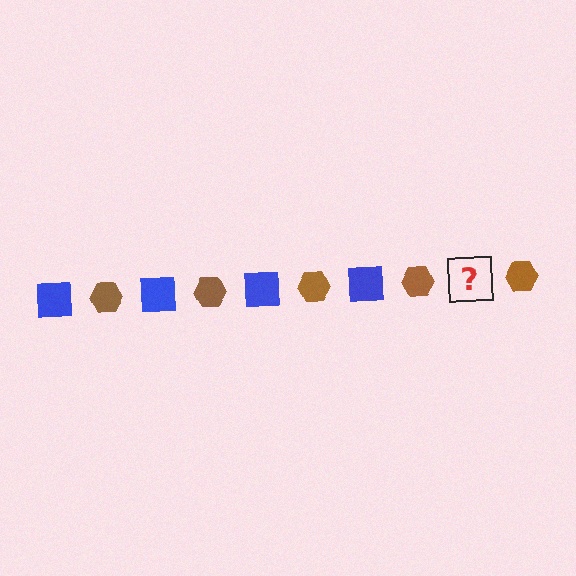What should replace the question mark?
The question mark should be replaced with a blue square.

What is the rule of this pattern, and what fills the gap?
The rule is that the pattern alternates between blue square and brown hexagon. The gap should be filled with a blue square.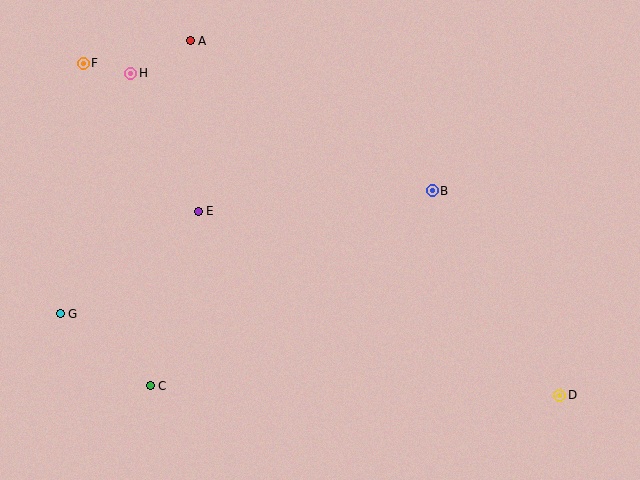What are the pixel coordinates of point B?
Point B is at (432, 191).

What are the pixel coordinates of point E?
Point E is at (198, 211).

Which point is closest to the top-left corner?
Point F is closest to the top-left corner.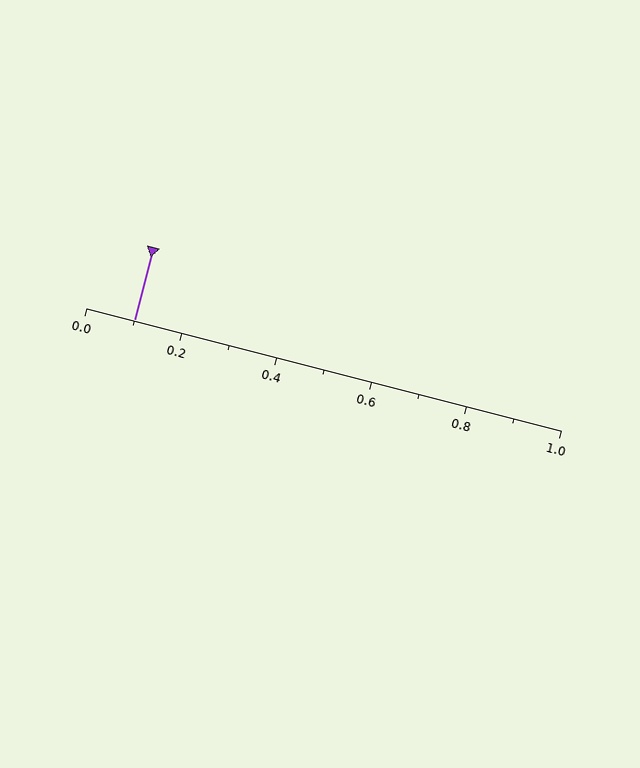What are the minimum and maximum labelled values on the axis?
The axis runs from 0.0 to 1.0.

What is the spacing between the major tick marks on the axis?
The major ticks are spaced 0.2 apart.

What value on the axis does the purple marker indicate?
The marker indicates approximately 0.1.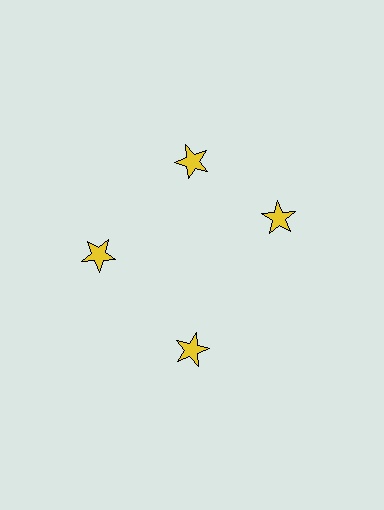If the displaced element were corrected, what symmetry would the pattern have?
It would have 4-fold rotational symmetry — the pattern would map onto itself every 90 degrees.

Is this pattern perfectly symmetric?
No. The 4 yellow stars are arranged in a ring, but one element near the 3 o'clock position is rotated out of alignment along the ring, breaking the 4-fold rotational symmetry.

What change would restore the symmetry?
The symmetry would be restored by rotating it back into even spacing with its neighbors so that all 4 stars sit at equal angles and equal distance from the center.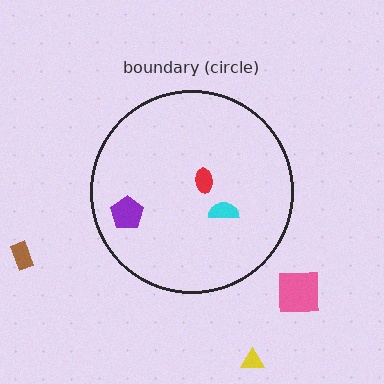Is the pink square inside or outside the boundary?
Outside.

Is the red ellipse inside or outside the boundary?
Inside.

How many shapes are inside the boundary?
3 inside, 3 outside.